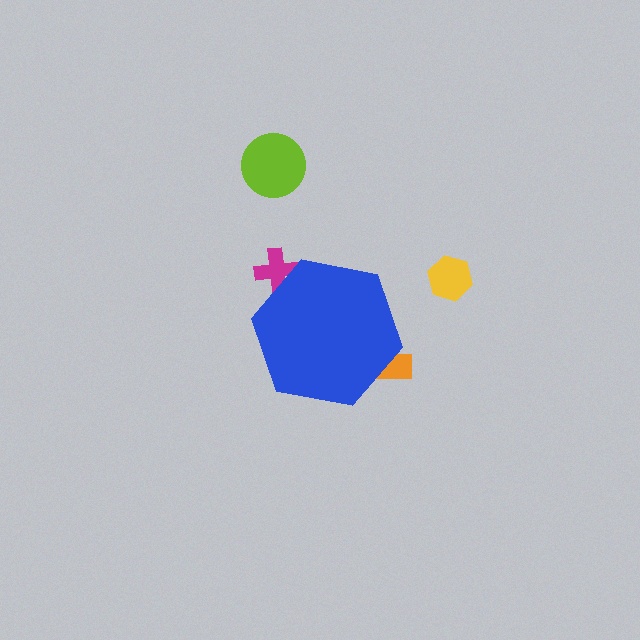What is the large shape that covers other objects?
A blue hexagon.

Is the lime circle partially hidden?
No, the lime circle is fully visible.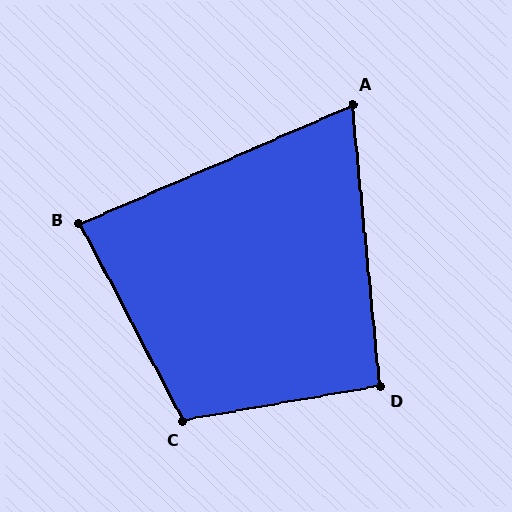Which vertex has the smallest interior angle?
A, at approximately 72 degrees.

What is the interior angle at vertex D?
Approximately 94 degrees (approximately right).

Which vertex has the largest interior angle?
C, at approximately 108 degrees.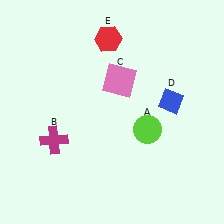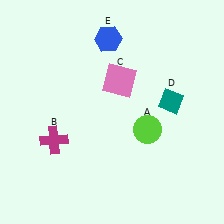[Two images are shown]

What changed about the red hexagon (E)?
In Image 1, E is red. In Image 2, it changed to blue.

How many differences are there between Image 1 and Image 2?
There are 2 differences between the two images.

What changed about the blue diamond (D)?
In Image 1, D is blue. In Image 2, it changed to teal.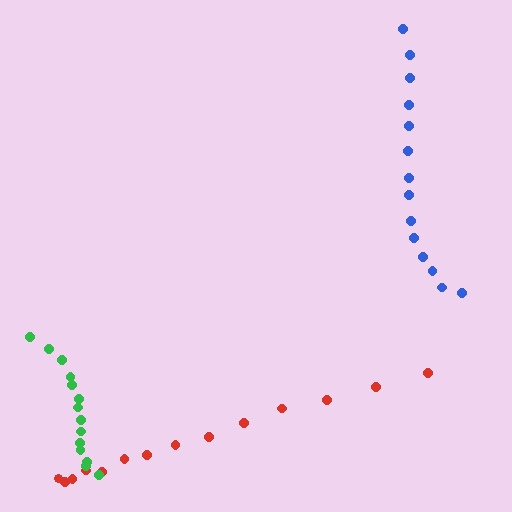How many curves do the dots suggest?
There are 3 distinct paths.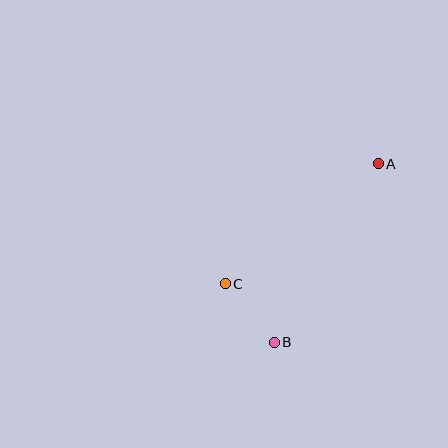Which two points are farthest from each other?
Points A and B are farthest from each other.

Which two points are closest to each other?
Points B and C are closest to each other.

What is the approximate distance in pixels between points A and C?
The distance between A and C is approximately 194 pixels.